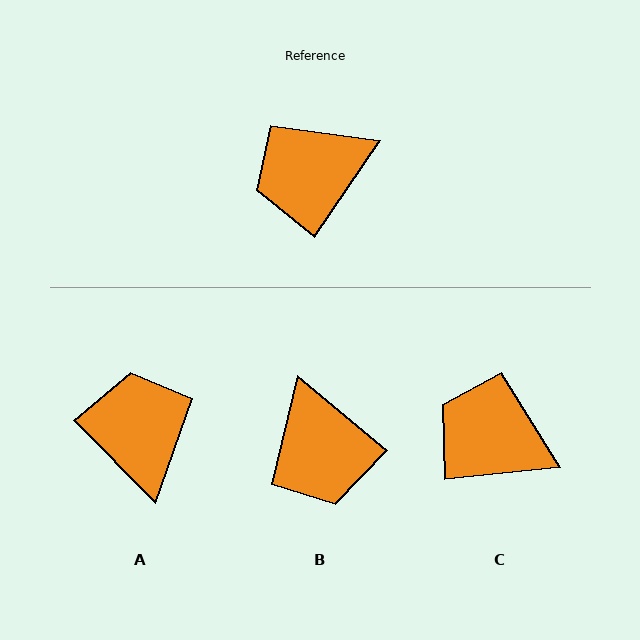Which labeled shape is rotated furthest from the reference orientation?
A, about 101 degrees away.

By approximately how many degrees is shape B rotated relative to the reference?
Approximately 84 degrees counter-clockwise.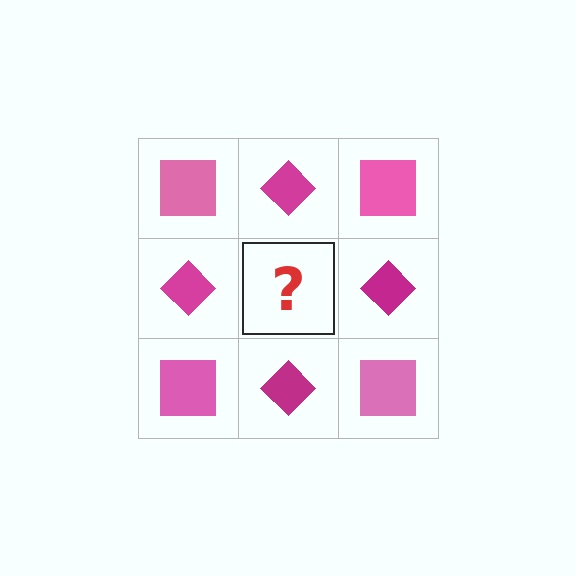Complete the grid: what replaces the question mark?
The question mark should be replaced with a pink square.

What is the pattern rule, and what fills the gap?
The rule is that it alternates pink square and magenta diamond in a checkerboard pattern. The gap should be filled with a pink square.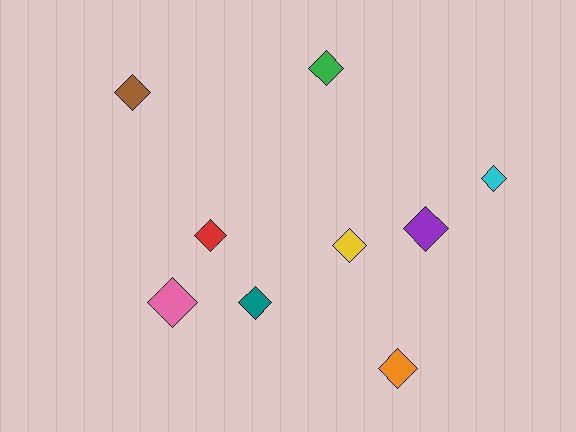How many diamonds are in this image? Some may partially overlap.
There are 9 diamonds.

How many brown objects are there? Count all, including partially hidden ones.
There is 1 brown object.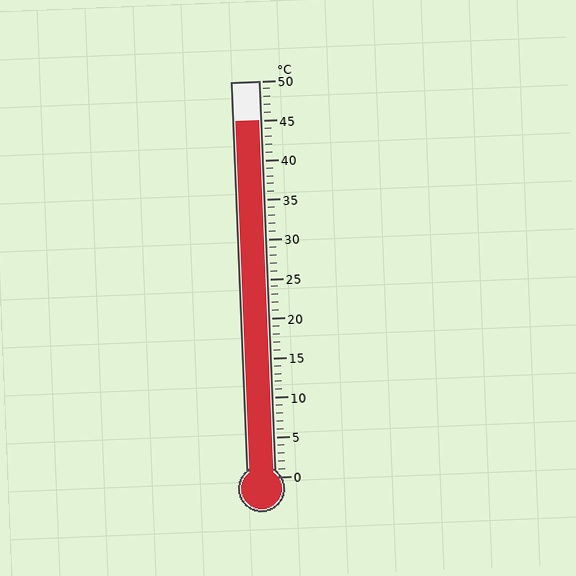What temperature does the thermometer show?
The thermometer shows approximately 45°C.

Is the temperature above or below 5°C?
The temperature is above 5°C.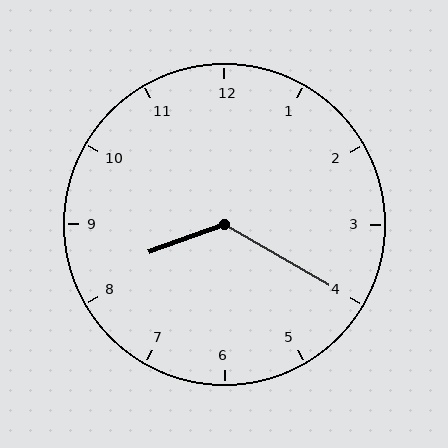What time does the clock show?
8:20.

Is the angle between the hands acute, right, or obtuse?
It is obtuse.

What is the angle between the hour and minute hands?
Approximately 130 degrees.